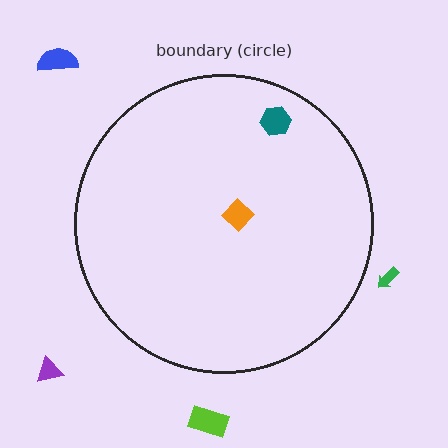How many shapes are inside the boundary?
2 inside, 4 outside.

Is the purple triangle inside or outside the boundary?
Outside.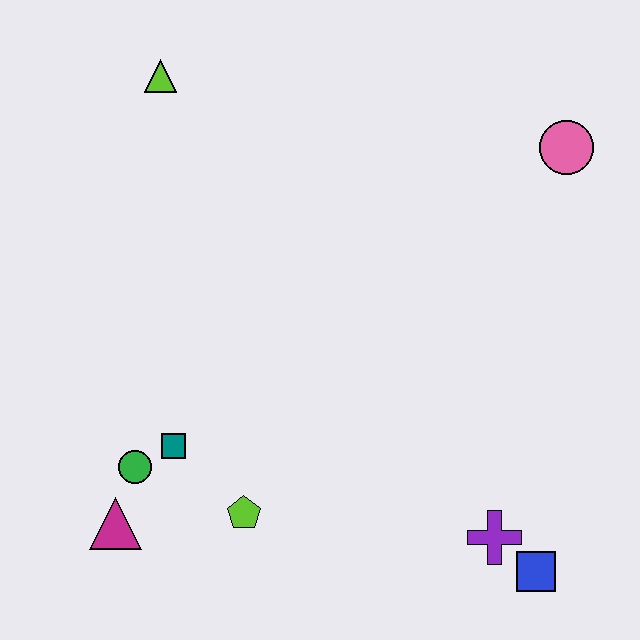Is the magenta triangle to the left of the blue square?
Yes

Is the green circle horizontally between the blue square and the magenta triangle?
Yes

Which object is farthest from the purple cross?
The lime triangle is farthest from the purple cross.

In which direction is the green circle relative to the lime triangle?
The green circle is below the lime triangle.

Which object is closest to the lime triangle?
The teal square is closest to the lime triangle.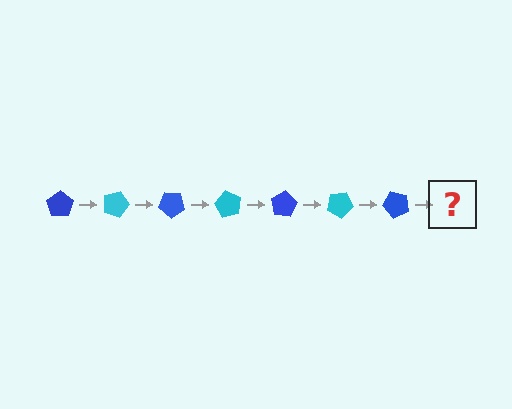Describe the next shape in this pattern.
It should be a cyan pentagon, rotated 140 degrees from the start.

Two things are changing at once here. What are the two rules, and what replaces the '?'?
The two rules are that it rotates 20 degrees each step and the color cycles through blue and cyan. The '?' should be a cyan pentagon, rotated 140 degrees from the start.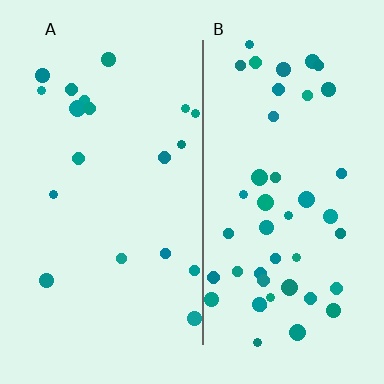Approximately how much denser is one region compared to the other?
Approximately 2.4× — region B over region A.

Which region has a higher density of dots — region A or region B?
B (the right).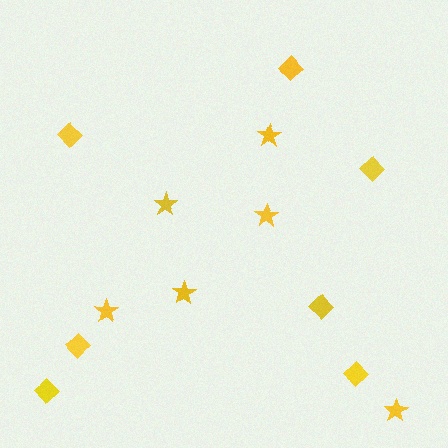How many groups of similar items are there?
There are 2 groups: one group of stars (6) and one group of diamonds (7).